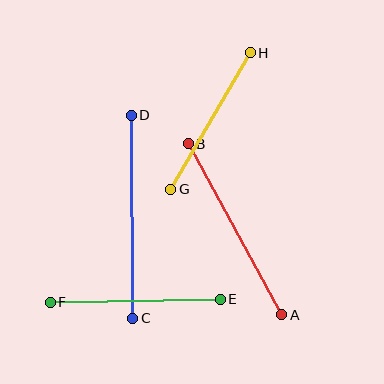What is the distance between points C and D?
The distance is approximately 203 pixels.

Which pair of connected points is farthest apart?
Points C and D are farthest apart.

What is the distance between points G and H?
The distance is approximately 158 pixels.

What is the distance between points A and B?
The distance is approximately 195 pixels.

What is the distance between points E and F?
The distance is approximately 170 pixels.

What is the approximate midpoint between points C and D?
The midpoint is at approximately (132, 217) pixels.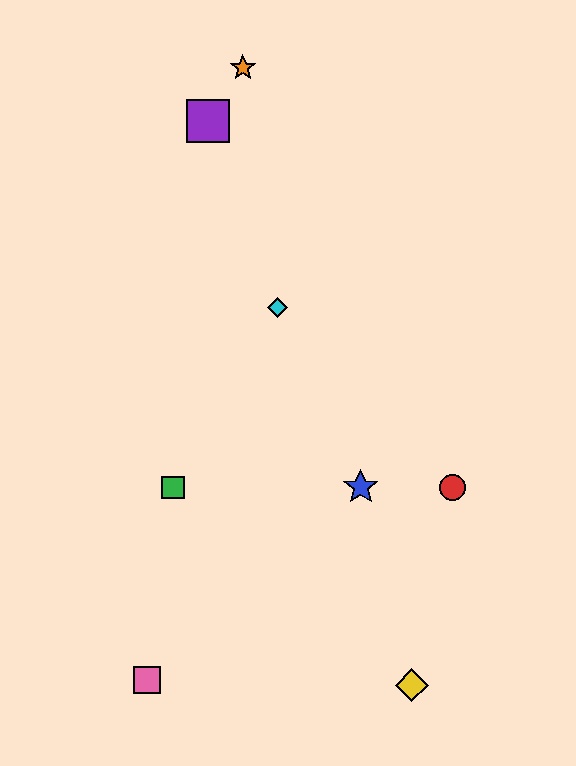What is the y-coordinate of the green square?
The green square is at y≈487.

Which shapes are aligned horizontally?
The red circle, the blue star, the green square are aligned horizontally.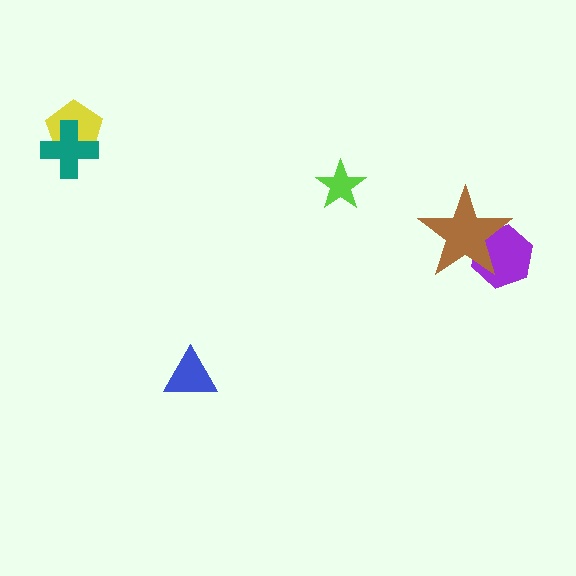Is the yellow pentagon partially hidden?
Yes, it is partially covered by another shape.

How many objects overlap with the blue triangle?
0 objects overlap with the blue triangle.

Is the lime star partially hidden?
No, no other shape covers it.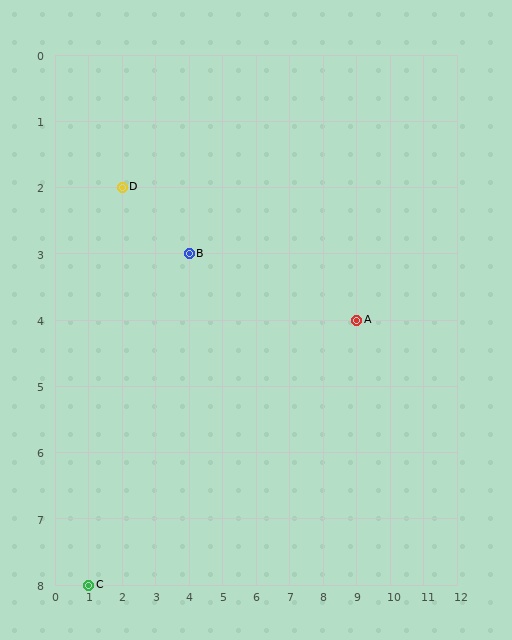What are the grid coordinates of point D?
Point D is at grid coordinates (2, 2).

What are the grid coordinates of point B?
Point B is at grid coordinates (4, 3).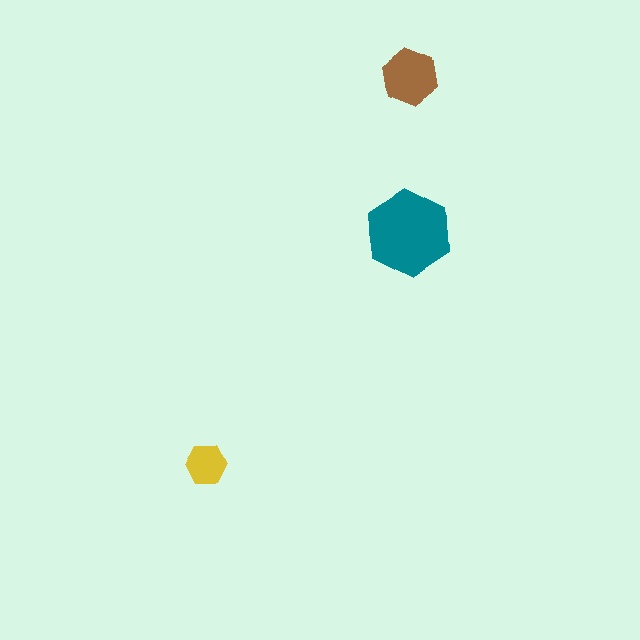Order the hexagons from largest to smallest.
the teal one, the brown one, the yellow one.